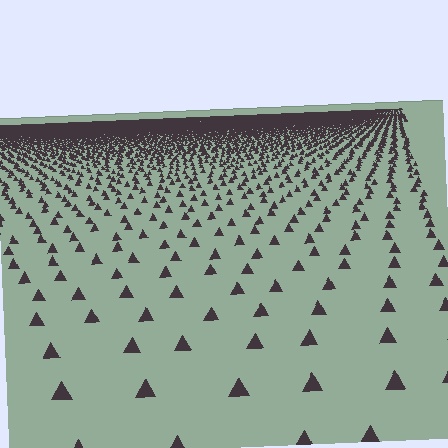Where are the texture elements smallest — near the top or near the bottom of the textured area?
Near the top.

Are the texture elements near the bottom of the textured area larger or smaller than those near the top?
Larger. Near the bottom, elements are closer to the viewer and appear at a bigger on-screen size.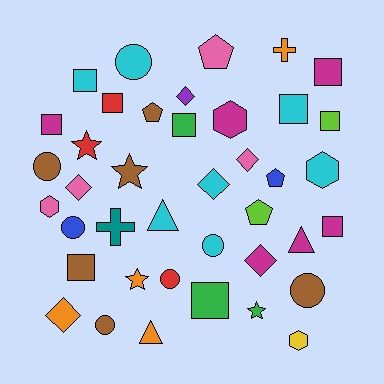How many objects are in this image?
There are 40 objects.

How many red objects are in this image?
There are 3 red objects.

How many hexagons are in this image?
There are 4 hexagons.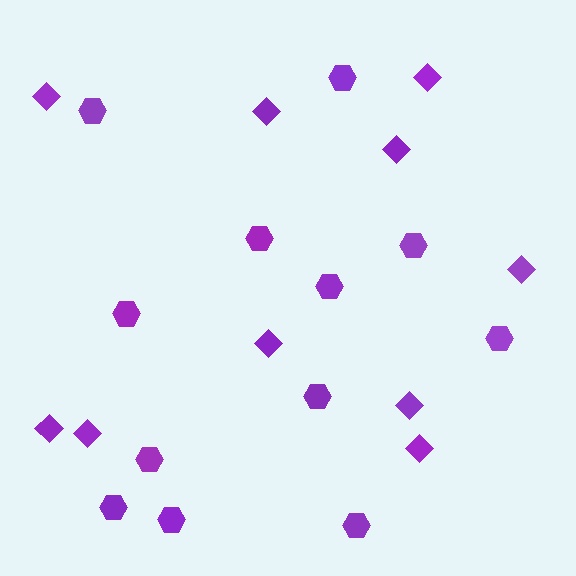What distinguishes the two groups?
There are 2 groups: one group of hexagons (12) and one group of diamonds (10).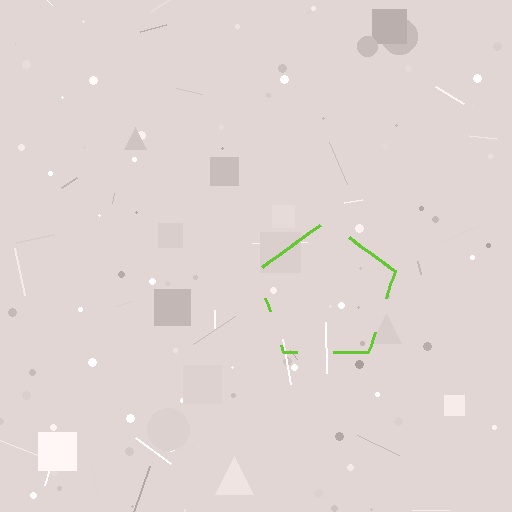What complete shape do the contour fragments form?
The contour fragments form a pentagon.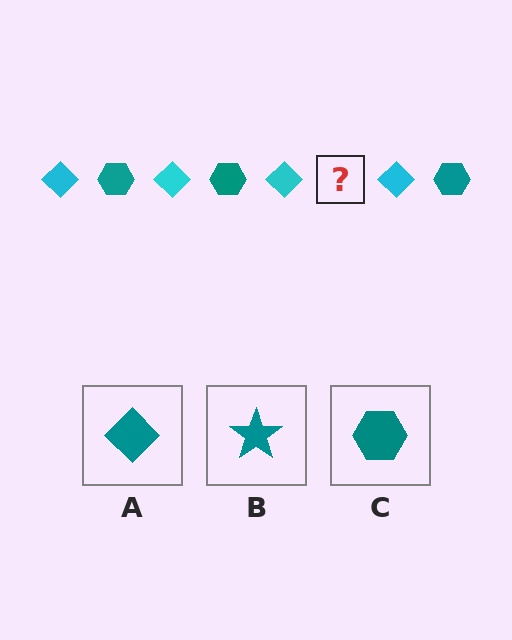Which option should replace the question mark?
Option C.